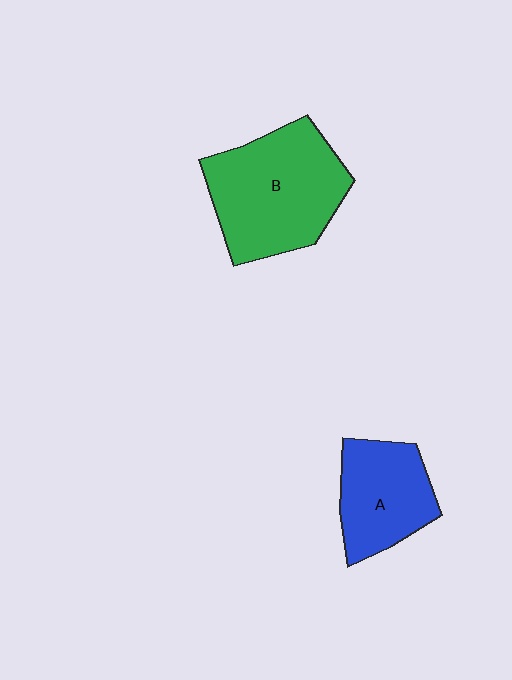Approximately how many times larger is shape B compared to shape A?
Approximately 1.6 times.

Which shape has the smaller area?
Shape A (blue).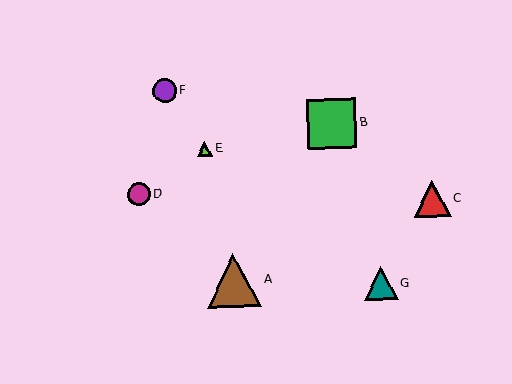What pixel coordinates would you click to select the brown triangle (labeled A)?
Click at (234, 280) to select the brown triangle A.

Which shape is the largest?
The brown triangle (labeled A) is the largest.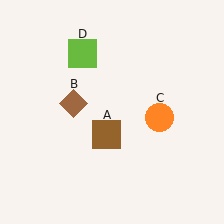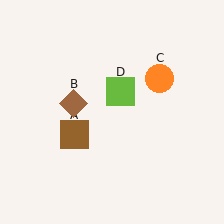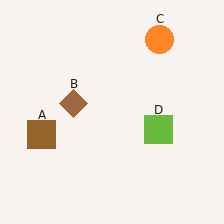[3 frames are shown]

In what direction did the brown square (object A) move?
The brown square (object A) moved left.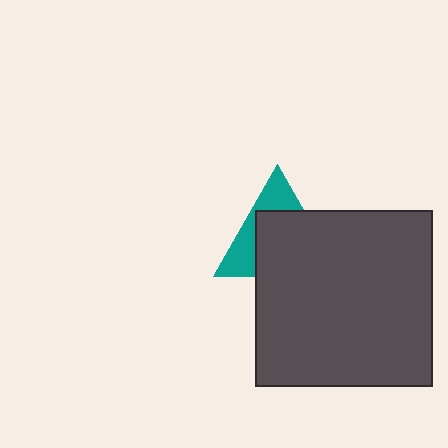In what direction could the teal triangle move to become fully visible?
The teal triangle could move up. That would shift it out from behind the dark gray square entirely.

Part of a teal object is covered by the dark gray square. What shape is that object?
It is a triangle.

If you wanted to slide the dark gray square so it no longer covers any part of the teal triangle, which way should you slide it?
Slide it down — that is the most direct way to separate the two shapes.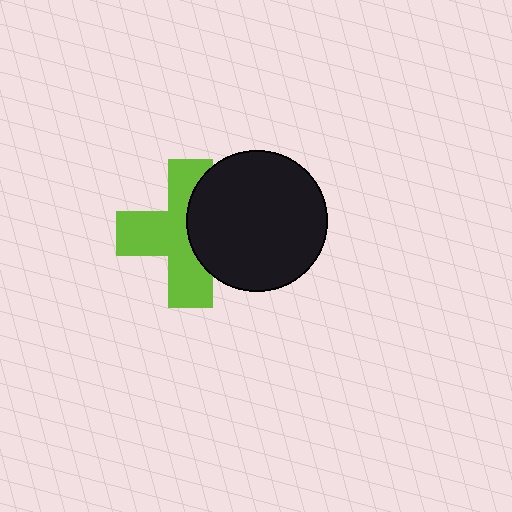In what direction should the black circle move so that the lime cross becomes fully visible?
The black circle should move right. That is the shortest direction to clear the overlap and leave the lime cross fully visible.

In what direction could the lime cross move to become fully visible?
The lime cross could move left. That would shift it out from behind the black circle entirely.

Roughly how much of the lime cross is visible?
About half of it is visible (roughly 61%).